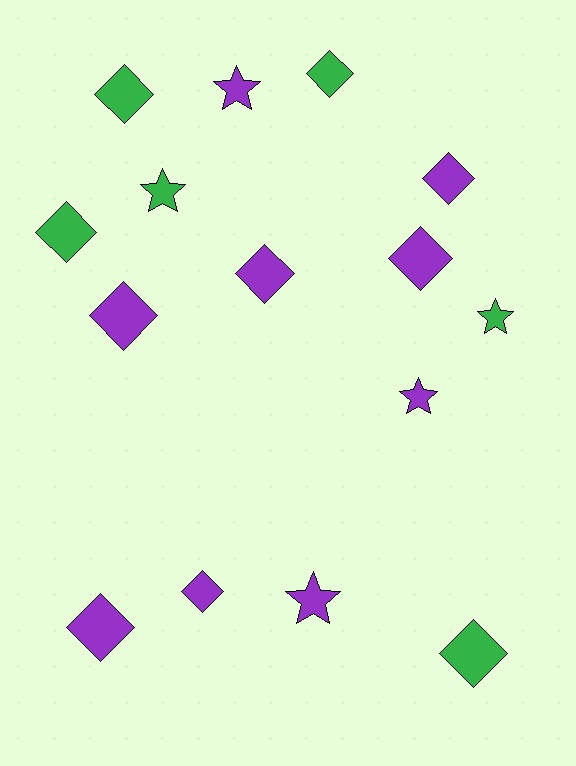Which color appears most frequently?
Purple, with 9 objects.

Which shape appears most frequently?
Diamond, with 10 objects.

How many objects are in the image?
There are 15 objects.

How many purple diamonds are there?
There are 6 purple diamonds.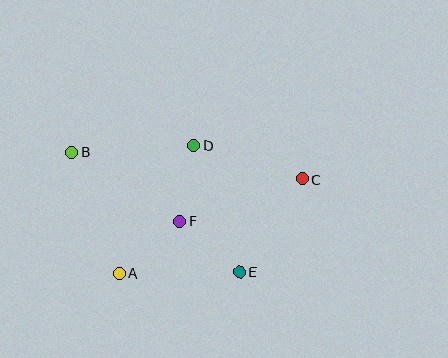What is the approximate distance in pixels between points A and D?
The distance between A and D is approximately 148 pixels.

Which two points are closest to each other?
Points D and F are closest to each other.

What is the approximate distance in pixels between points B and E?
The distance between B and E is approximately 207 pixels.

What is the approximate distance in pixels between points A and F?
The distance between A and F is approximately 80 pixels.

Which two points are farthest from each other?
Points B and C are farthest from each other.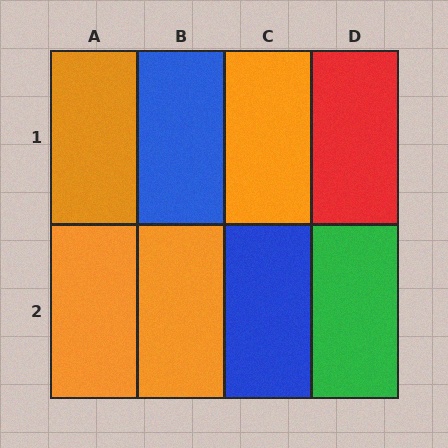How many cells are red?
1 cell is red.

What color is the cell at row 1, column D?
Red.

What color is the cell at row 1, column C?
Orange.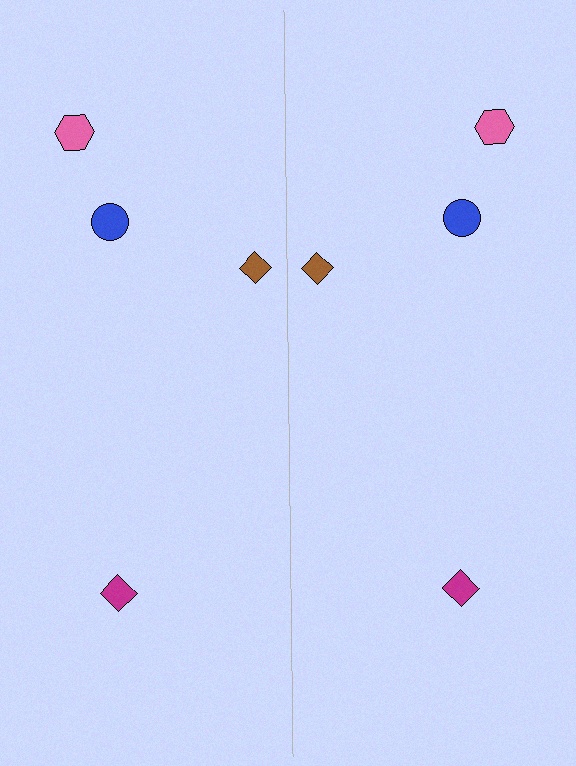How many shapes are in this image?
There are 8 shapes in this image.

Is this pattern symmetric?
Yes, this pattern has bilateral (reflection) symmetry.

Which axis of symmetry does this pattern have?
The pattern has a vertical axis of symmetry running through the center of the image.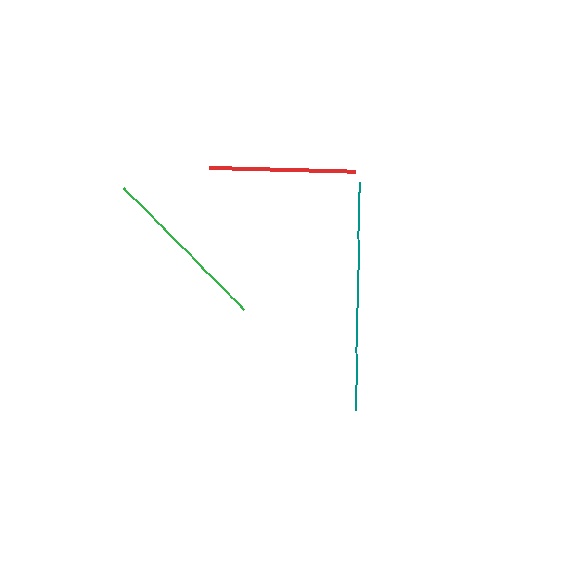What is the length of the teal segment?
The teal segment is approximately 228 pixels long.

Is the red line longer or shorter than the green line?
The green line is longer than the red line.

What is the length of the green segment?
The green segment is approximately 172 pixels long.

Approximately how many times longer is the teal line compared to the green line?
The teal line is approximately 1.3 times the length of the green line.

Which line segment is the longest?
The teal line is the longest at approximately 228 pixels.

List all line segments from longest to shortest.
From longest to shortest: teal, green, red.